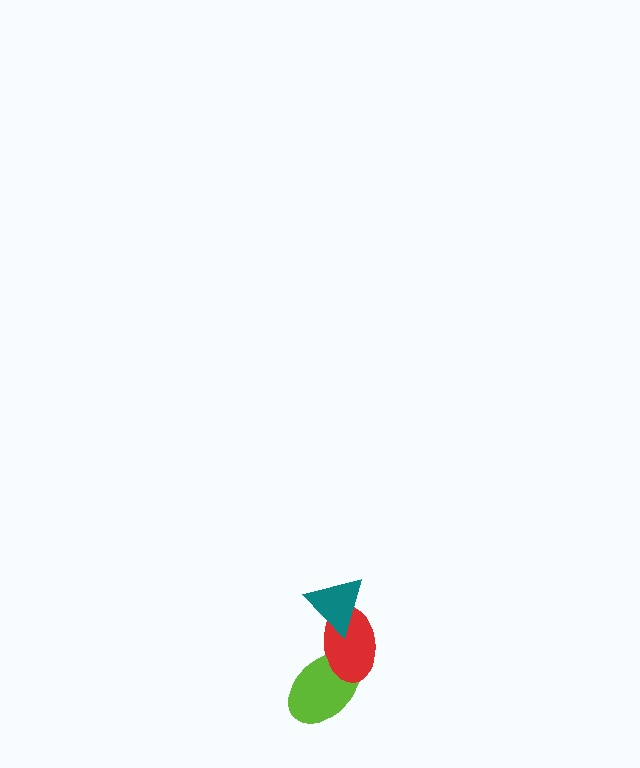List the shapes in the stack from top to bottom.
From top to bottom: the teal triangle, the red ellipse, the lime ellipse.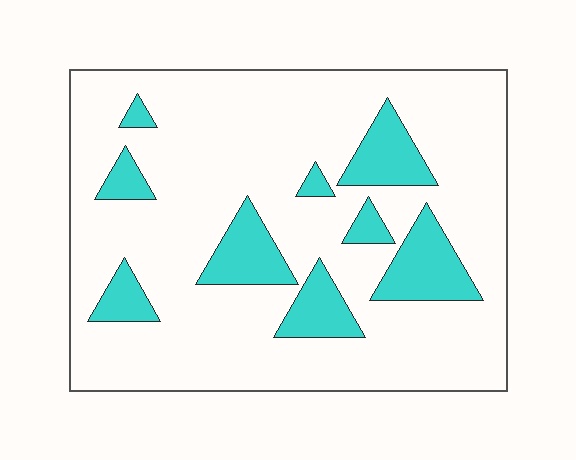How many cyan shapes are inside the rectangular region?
9.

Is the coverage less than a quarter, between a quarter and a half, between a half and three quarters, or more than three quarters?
Less than a quarter.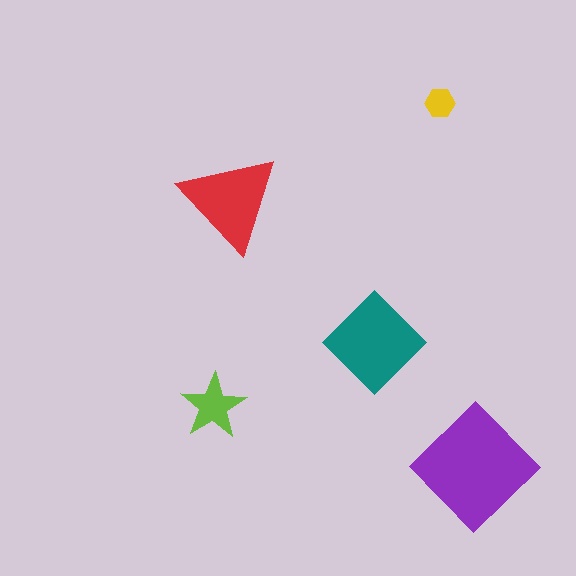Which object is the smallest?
The yellow hexagon.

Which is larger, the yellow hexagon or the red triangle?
The red triangle.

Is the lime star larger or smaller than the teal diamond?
Smaller.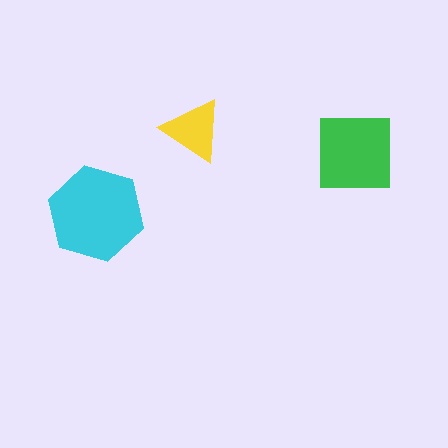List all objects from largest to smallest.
The cyan hexagon, the green square, the yellow triangle.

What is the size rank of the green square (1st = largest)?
2nd.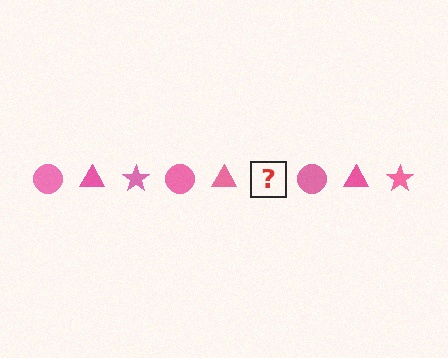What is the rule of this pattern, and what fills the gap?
The rule is that the pattern cycles through circle, triangle, star shapes in pink. The gap should be filled with a pink star.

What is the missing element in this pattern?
The missing element is a pink star.